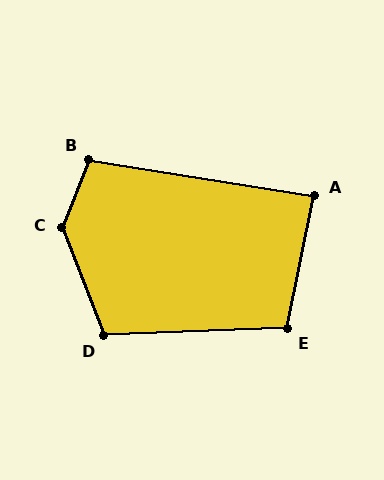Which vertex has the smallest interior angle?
A, at approximately 87 degrees.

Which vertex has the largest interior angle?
C, at approximately 137 degrees.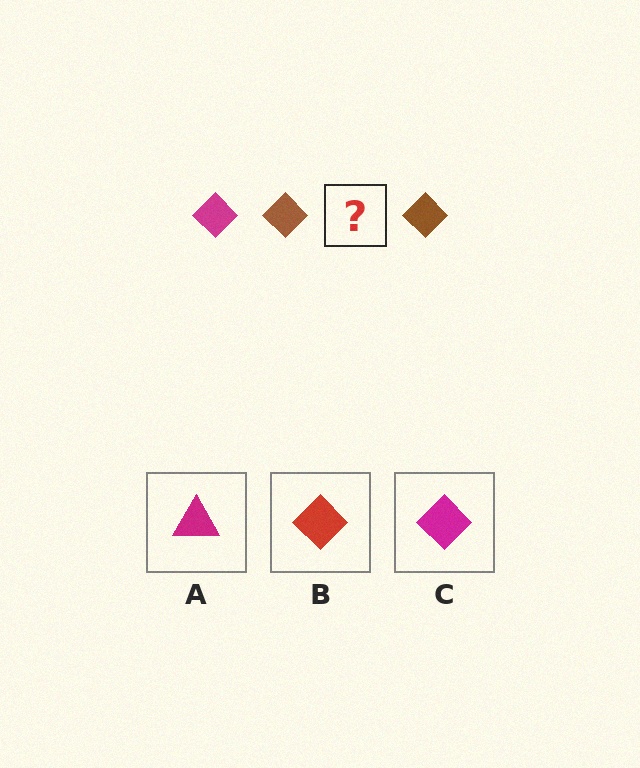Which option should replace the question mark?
Option C.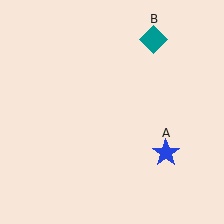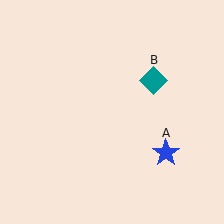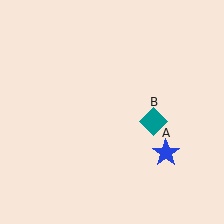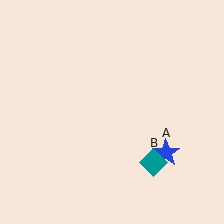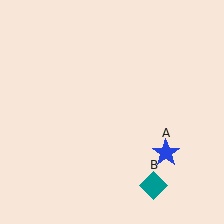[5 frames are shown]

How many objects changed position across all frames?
1 object changed position: teal diamond (object B).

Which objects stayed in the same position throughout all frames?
Blue star (object A) remained stationary.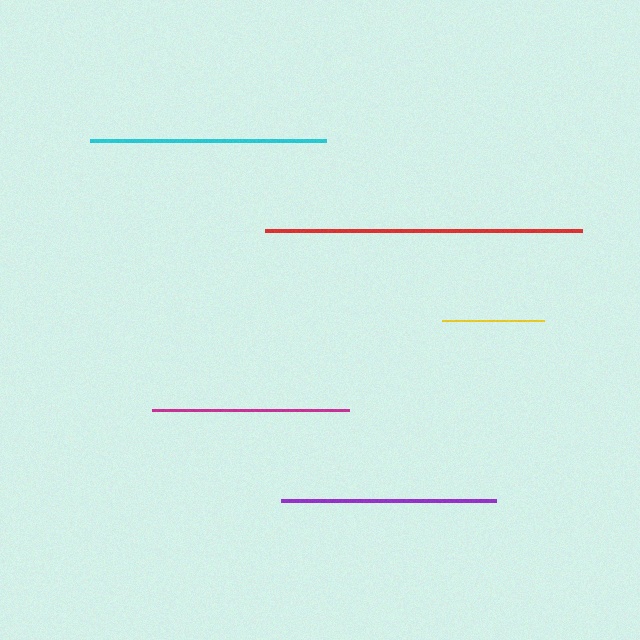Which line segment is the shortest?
The yellow line is the shortest at approximately 102 pixels.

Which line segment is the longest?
The red line is the longest at approximately 317 pixels.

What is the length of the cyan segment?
The cyan segment is approximately 236 pixels long.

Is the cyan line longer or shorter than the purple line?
The cyan line is longer than the purple line.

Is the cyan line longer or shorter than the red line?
The red line is longer than the cyan line.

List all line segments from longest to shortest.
From longest to shortest: red, cyan, purple, magenta, yellow.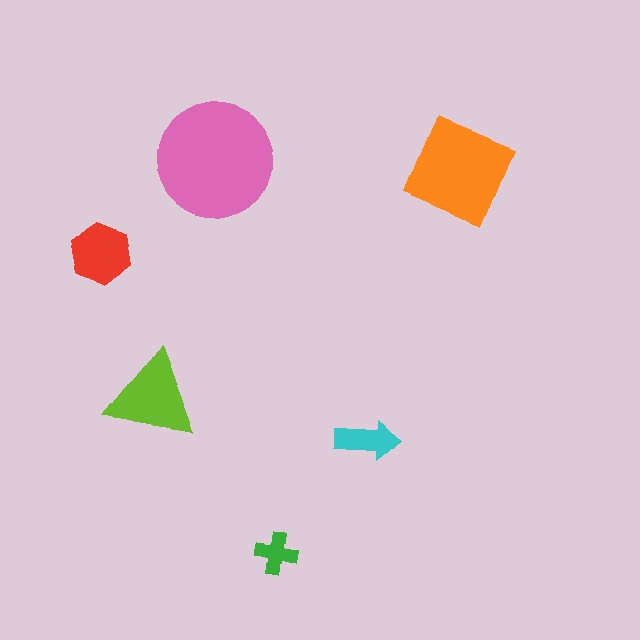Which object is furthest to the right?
The orange square is rightmost.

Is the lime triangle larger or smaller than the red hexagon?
Larger.